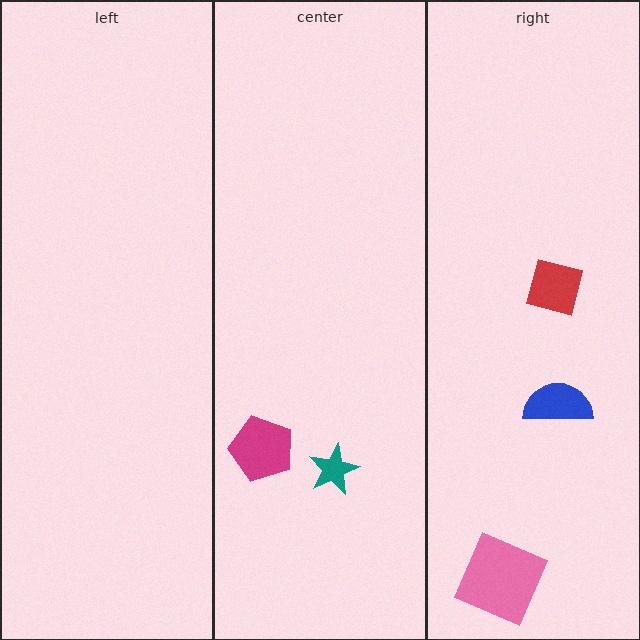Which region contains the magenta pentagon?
The center region.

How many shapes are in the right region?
3.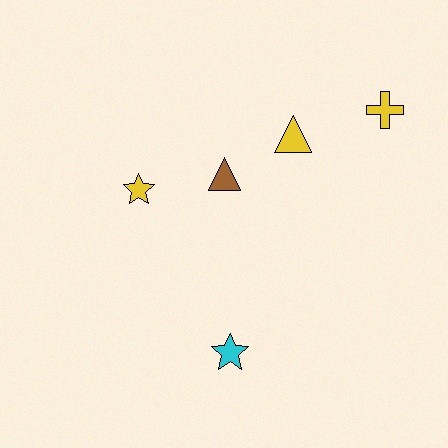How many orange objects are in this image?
There are no orange objects.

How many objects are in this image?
There are 5 objects.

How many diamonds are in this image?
There are no diamonds.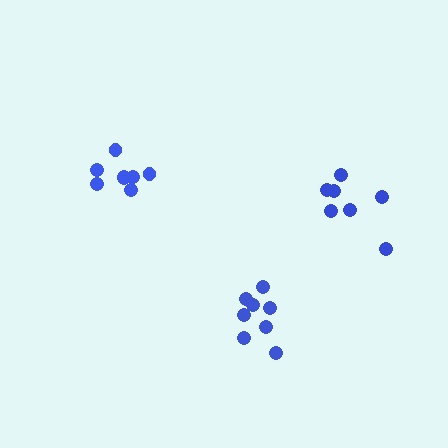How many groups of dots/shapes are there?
There are 3 groups.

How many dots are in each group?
Group 1: 8 dots, Group 2: 8 dots, Group 3: 7 dots (23 total).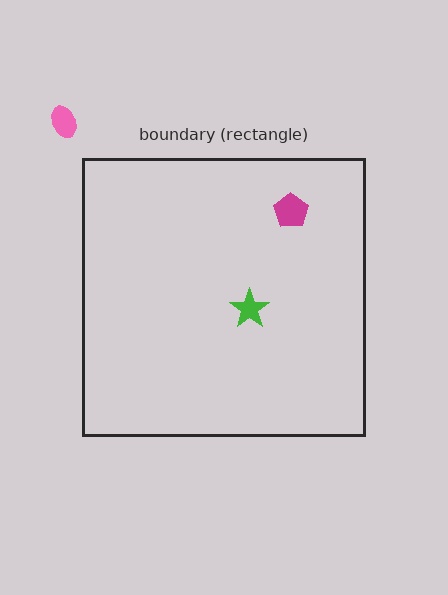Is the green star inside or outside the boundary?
Inside.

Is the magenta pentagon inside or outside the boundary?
Inside.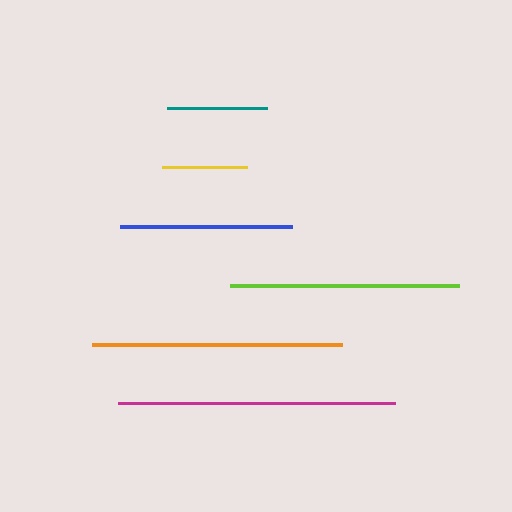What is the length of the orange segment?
The orange segment is approximately 249 pixels long.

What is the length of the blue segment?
The blue segment is approximately 172 pixels long.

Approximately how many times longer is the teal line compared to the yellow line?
The teal line is approximately 1.2 times the length of the yellow line.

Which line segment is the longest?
The magenta line is the longest at approximately 277 pixels.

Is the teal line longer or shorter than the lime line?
The lime line is longer than the teal line.